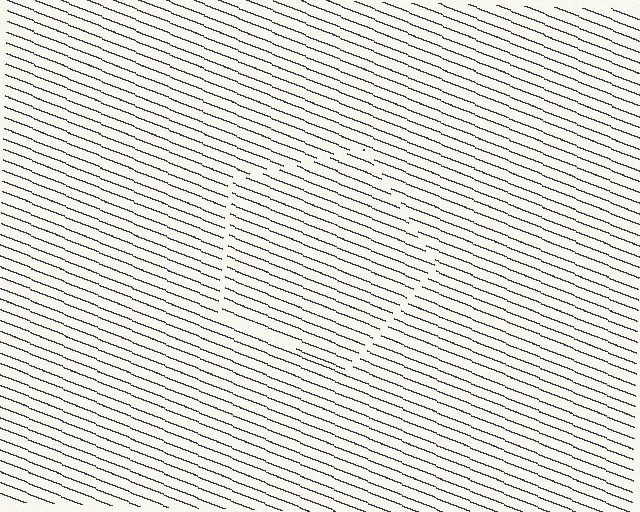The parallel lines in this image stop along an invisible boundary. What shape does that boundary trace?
An illusory pentagon. The interior of the shape contains the same grating, shifted by half a period — the contour is defined by the phase discontinuity where line-ends from the inner and outer gratings abut.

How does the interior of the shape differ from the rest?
The interior of the shape contains the same grating, shifted by half a period — the contour is defined by the phase discontinuity where line-ends from the inner and outer gratings abut.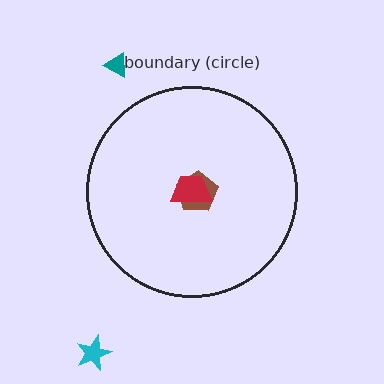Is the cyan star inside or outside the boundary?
Outside.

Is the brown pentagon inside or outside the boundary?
Inside.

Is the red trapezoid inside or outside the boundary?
Inside.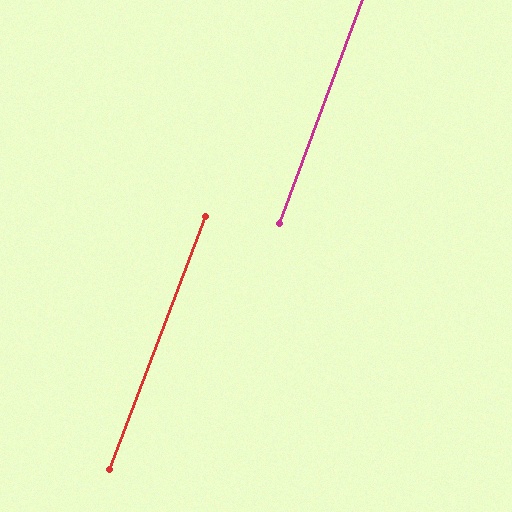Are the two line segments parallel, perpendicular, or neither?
Parallel — their directions differ by only 0.4°.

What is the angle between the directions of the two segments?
Approximately 0 degrees.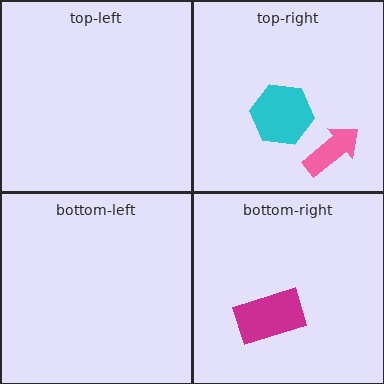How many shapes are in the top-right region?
2.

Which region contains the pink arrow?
The top-right region.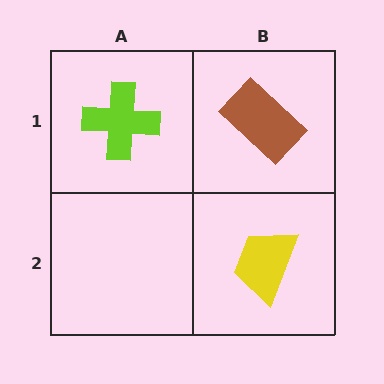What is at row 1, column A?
A lime cross.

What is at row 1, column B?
A brown rectangle.